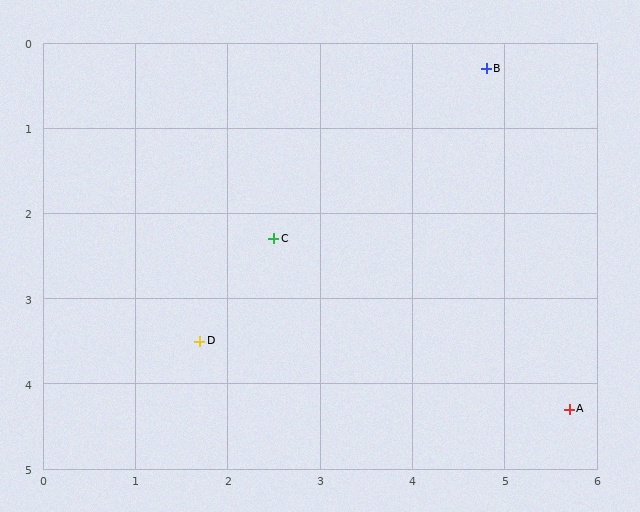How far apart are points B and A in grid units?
Points B and A are about 4.1 grid units apart.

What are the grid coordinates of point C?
Point C is at approximately (2.5, 2.3).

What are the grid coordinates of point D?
Point D is at approximately (1.7, 3.5).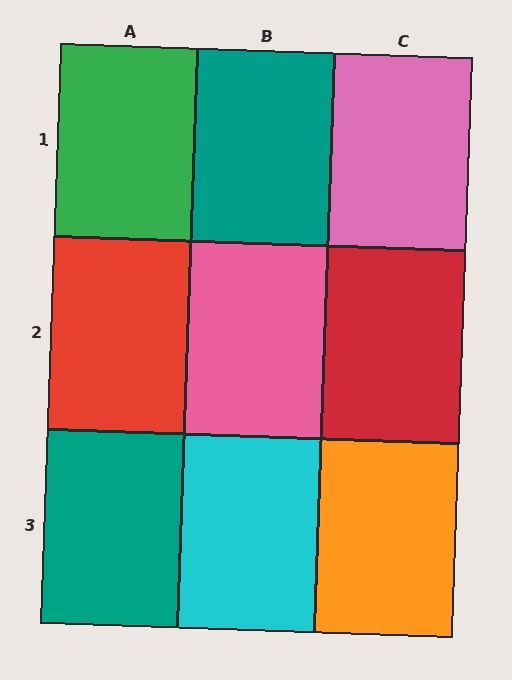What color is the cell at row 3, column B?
Cyan.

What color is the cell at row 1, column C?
Pink.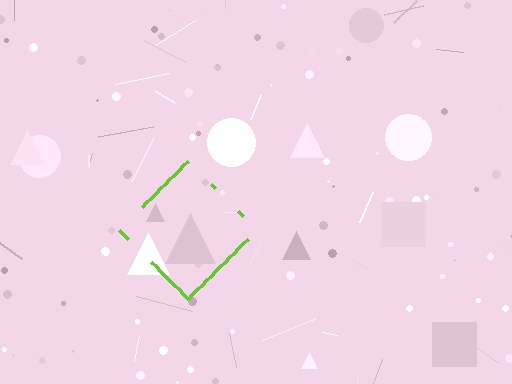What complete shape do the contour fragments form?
The contour fragments form a diamond.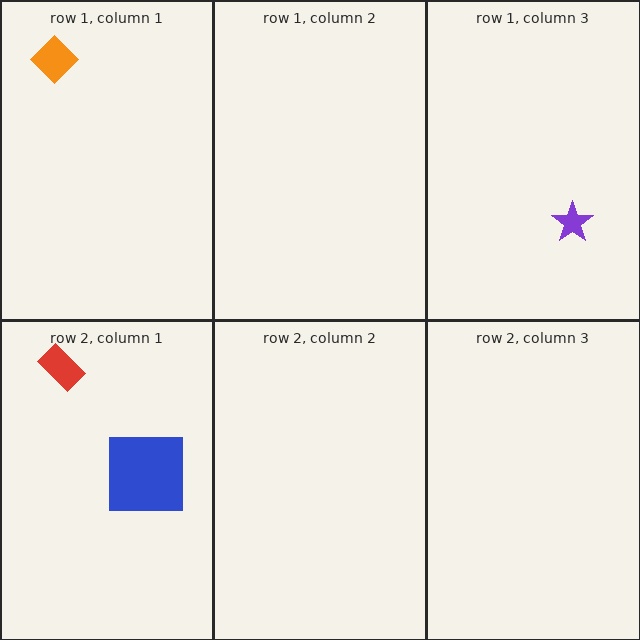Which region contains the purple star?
The row 1, column 3 region.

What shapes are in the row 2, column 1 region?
The blue square, the red rectangle.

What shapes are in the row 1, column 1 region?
The orange diamond.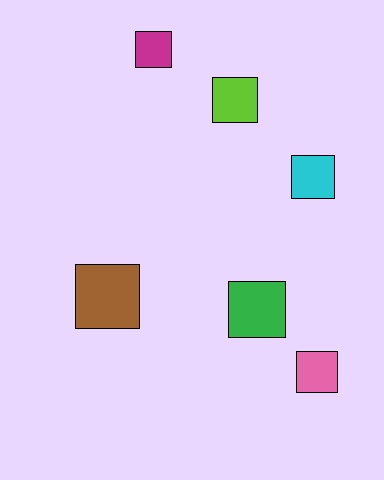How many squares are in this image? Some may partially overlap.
There are 6 squares.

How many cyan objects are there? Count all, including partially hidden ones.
There is 1 cyan object.